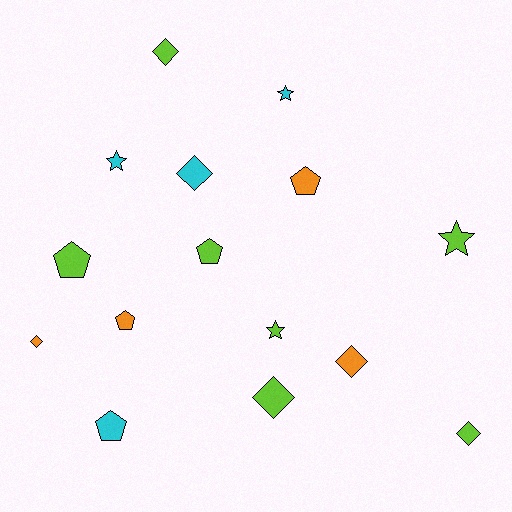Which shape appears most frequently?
Diamond, with 6 objects.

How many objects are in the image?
There are 15 objects.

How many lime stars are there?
There are 2 lime stars.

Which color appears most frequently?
Lime, with 7 objects.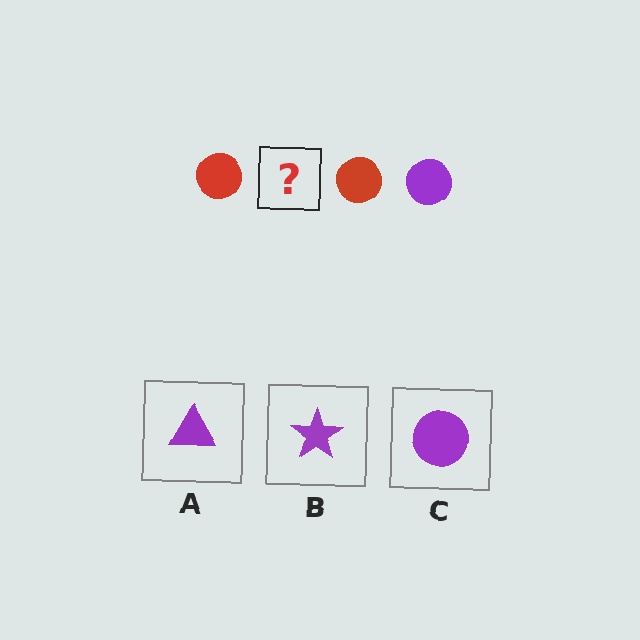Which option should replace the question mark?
Option C.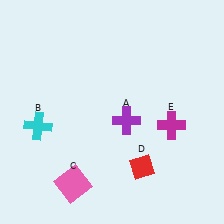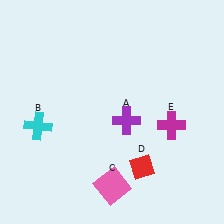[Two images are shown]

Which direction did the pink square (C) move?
The pink square (C) moved right.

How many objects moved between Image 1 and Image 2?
1 object moved between the two images.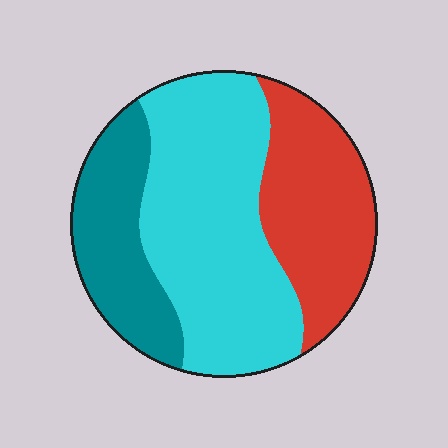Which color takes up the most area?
Cyan, at roughly 50%.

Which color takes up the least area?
Teal, at roughly 25%.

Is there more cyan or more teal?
Cyan.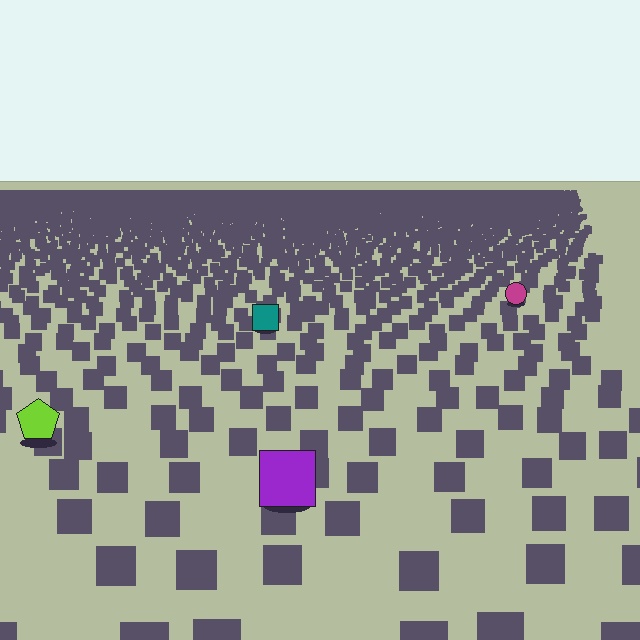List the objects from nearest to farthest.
From nearest to farthest: the purple square, the lime pentagon, the teal square, the magenta circle.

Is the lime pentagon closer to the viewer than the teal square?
Yes. The lime pentagon is closer — you can tell from the texture gradient: the ground texture is coarser near it.